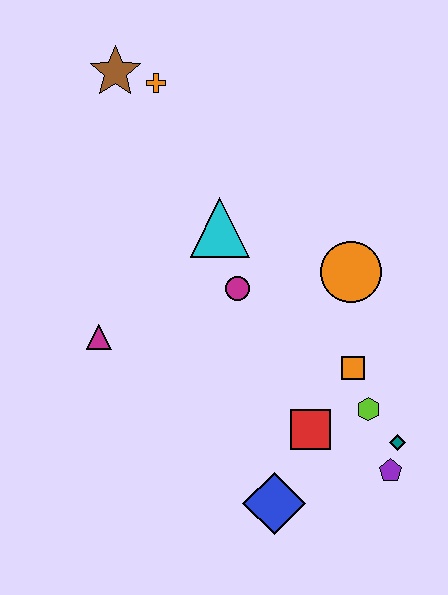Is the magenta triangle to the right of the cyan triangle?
No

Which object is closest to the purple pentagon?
The teal diamond is closest to the purple pentagon.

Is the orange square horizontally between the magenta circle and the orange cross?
No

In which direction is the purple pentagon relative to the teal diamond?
The purple pentagon is below the teal diamond.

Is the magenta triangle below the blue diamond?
No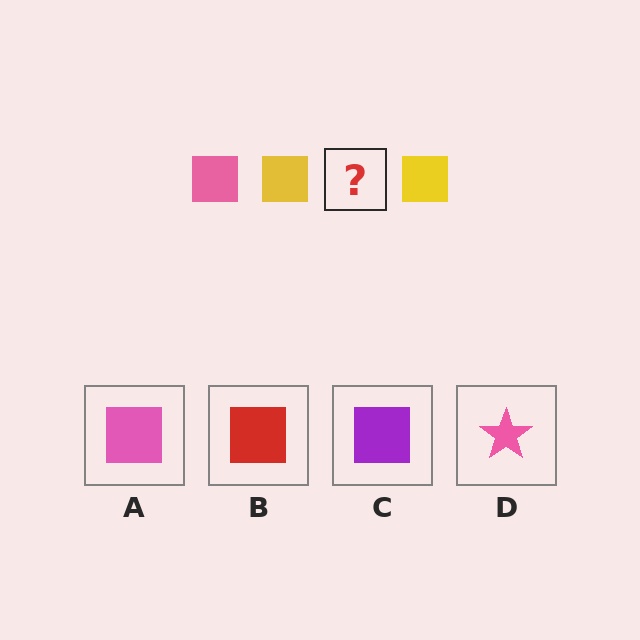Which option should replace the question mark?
Option A.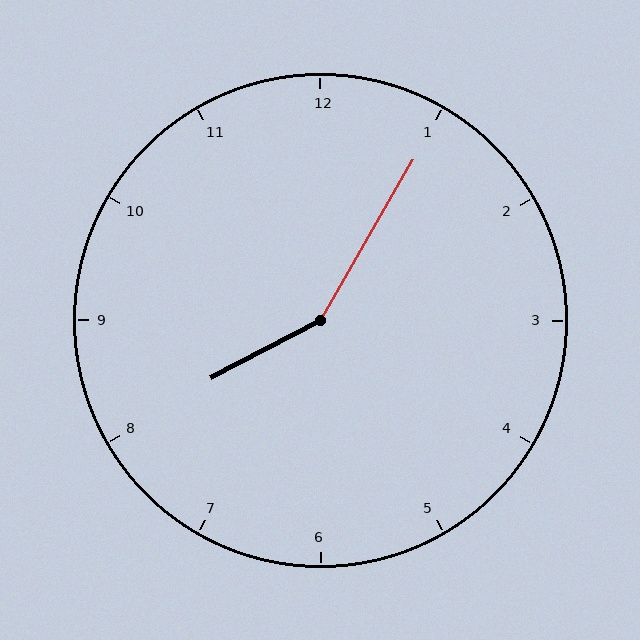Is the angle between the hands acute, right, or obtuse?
It is obtuse.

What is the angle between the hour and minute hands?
Approximately 148 degrees.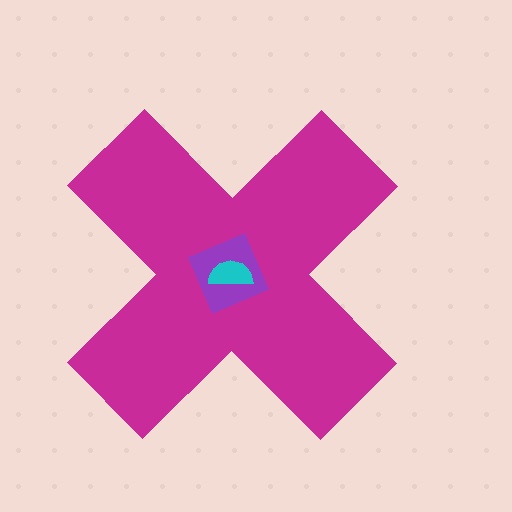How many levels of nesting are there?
3.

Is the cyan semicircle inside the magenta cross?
Yes.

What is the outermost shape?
The magenta cross.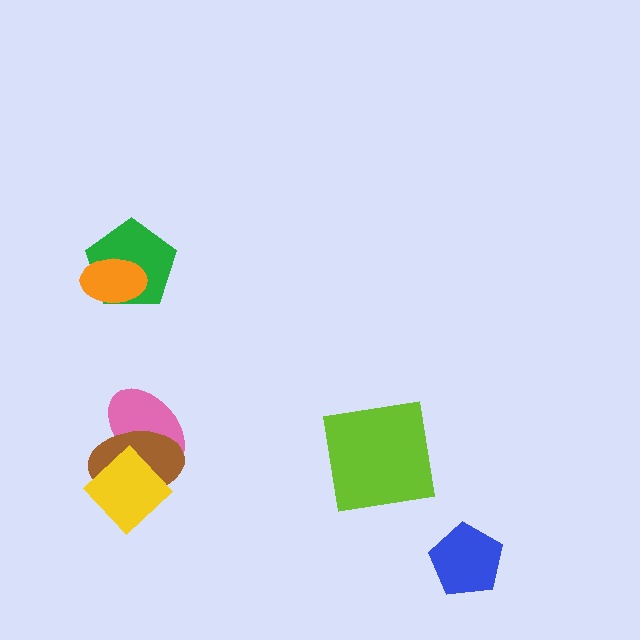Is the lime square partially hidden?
No, no other shape covers it.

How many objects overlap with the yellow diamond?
2 objects overlap with the yellow diamond.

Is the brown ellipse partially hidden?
Yes, it is partially covered by another shape.